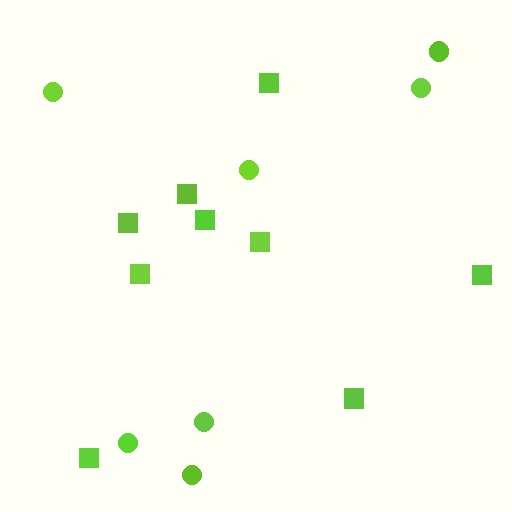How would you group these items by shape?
There are 2 groups: one group of circles (7) and one group of squares (9).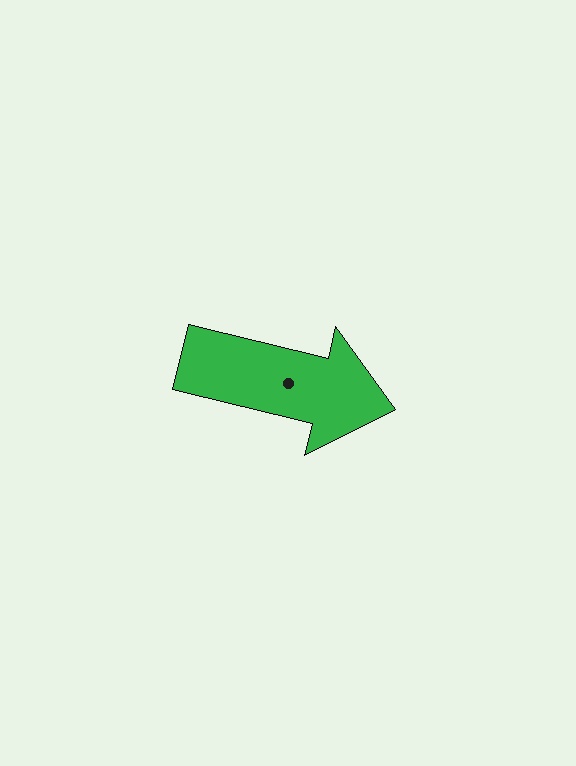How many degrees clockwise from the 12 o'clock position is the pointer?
Approximately 104 degrees.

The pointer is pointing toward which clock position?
Roughly 3 o'clock.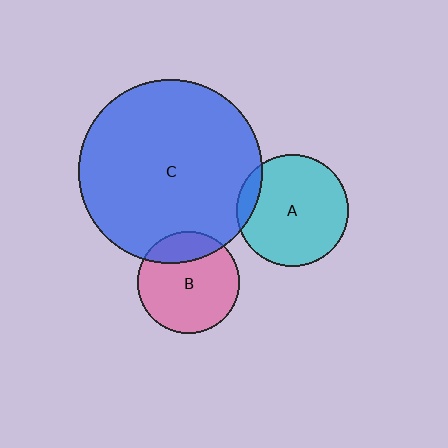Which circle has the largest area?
Circle C (blue).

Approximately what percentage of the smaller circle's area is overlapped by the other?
Approximately 10%.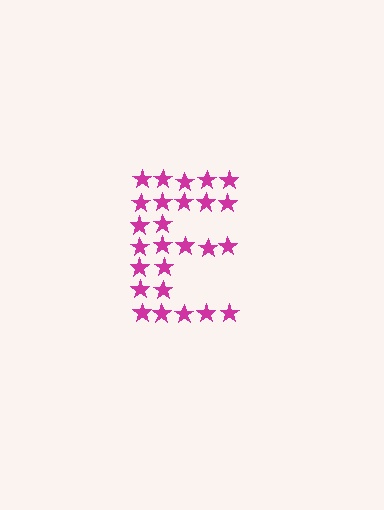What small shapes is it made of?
It is made of small stars.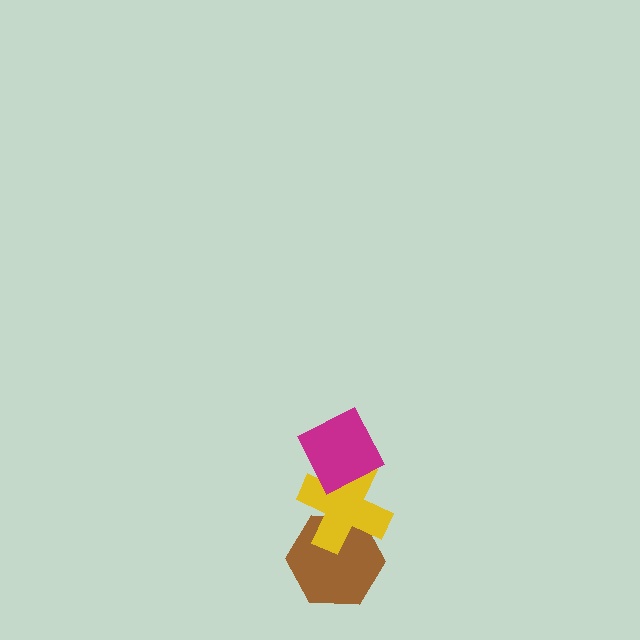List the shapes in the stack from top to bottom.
From top to bottom: the magenta diamond, the yellow cross, the brown hexagon.